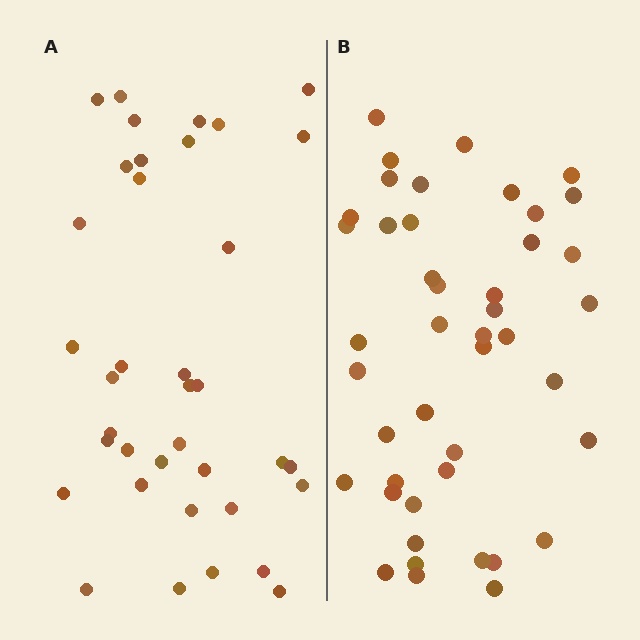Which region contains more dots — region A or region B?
Region B (the right region) has more dots.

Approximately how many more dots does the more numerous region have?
Region B has roughly 8 or so more dots than region A.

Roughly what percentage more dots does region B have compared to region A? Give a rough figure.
About 20% more.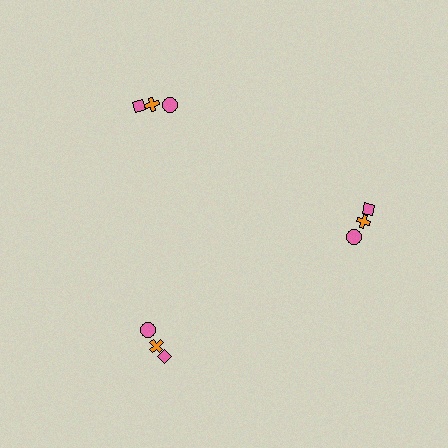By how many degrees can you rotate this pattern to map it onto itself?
The pattern maps onto itself every 120 degrees of rotation.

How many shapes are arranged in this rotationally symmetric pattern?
There are 9 shapes, arranged in 3 groups of 3.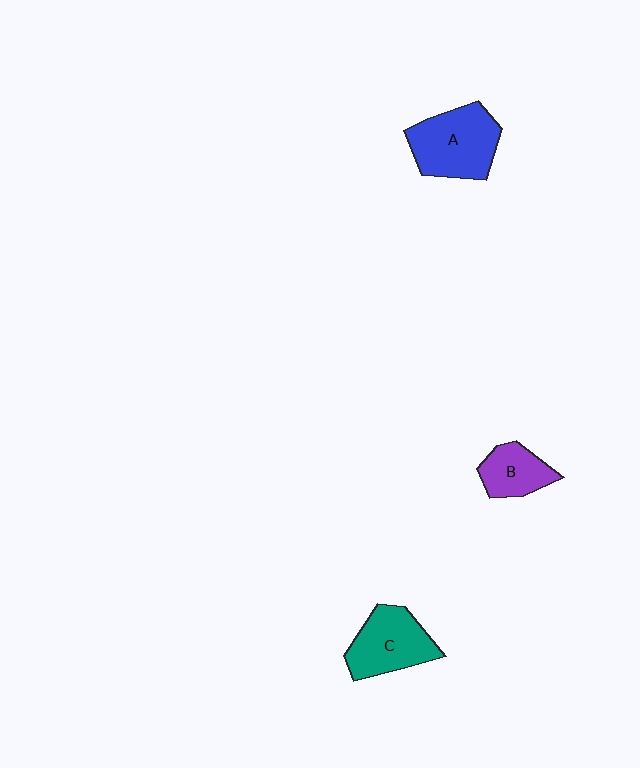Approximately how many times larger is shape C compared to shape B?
Approximately 1.5 times.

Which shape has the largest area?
Shape A (blue).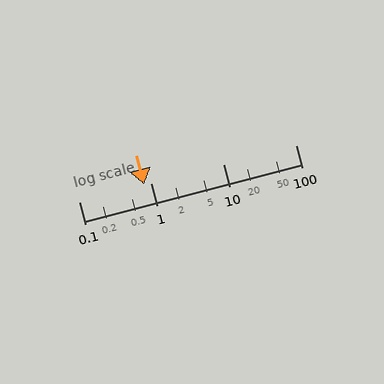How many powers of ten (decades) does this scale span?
The scale spans 3 decades, from 0.1 to 100.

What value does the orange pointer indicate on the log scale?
The pointer indicates approximately 0.81.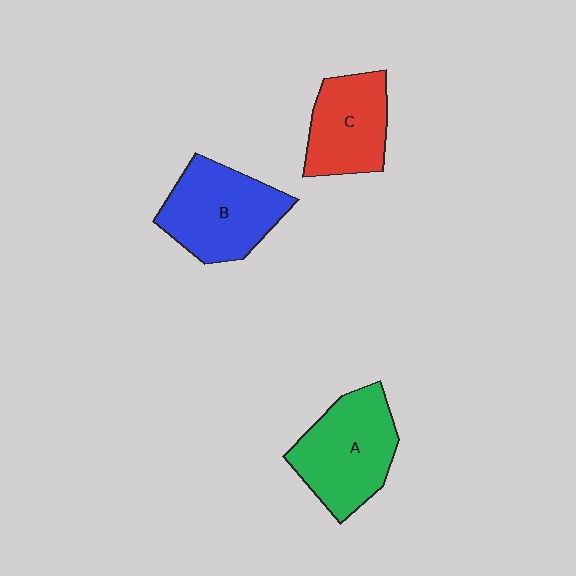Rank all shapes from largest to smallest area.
From largest to smallest: A (green), B (blue), C (red).